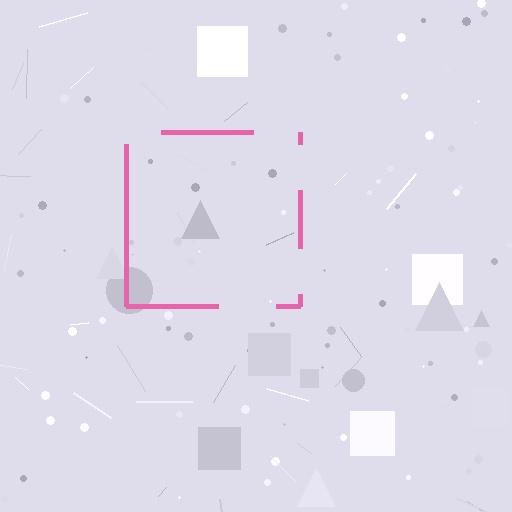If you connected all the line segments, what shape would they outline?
They would outline a square.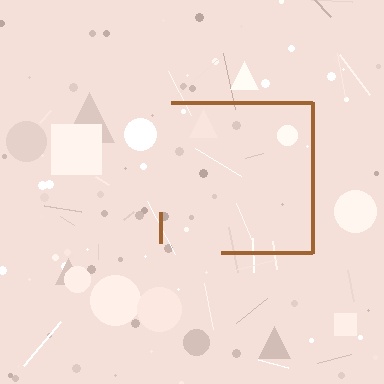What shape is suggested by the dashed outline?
The dashed outline suggests a square.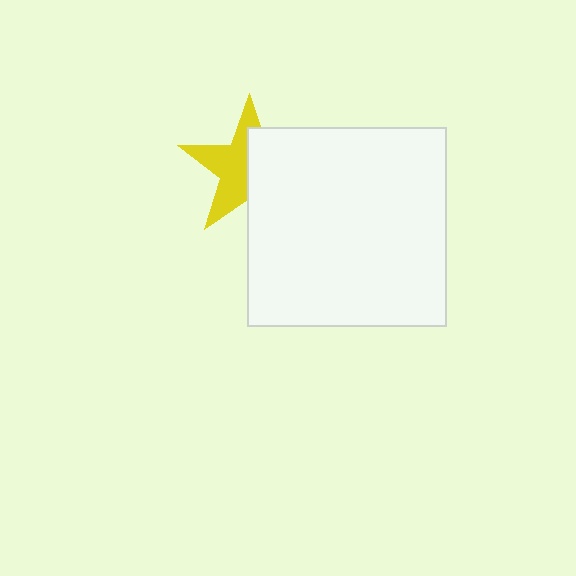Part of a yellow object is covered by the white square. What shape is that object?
It is a star.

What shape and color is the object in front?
The object in front is a white square.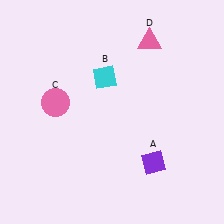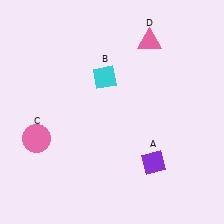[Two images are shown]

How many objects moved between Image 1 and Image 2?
1 object moved between the two images.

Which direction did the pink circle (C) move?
The pink circle (C) moved down.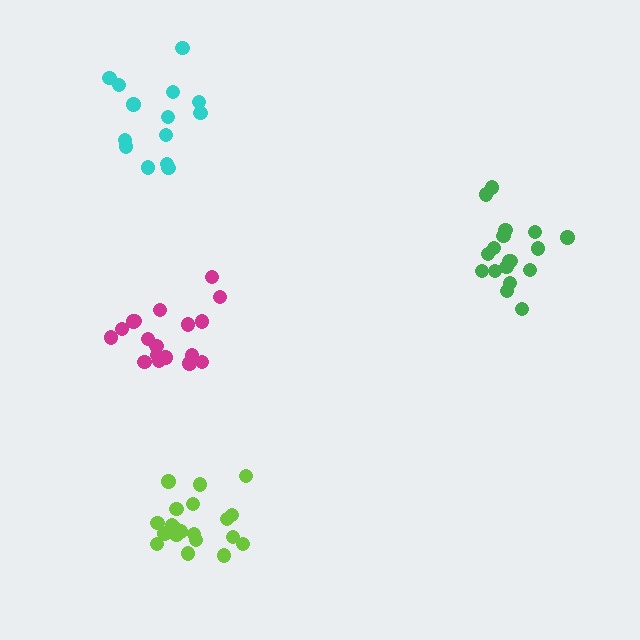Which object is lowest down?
The lime cluster is bottommost.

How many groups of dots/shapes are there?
There are 4 groups.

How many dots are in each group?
Group 1: 18 dots, Group 2: 18 dots, Group 3: 14 dots, Group 4: 20 dots (70 total).